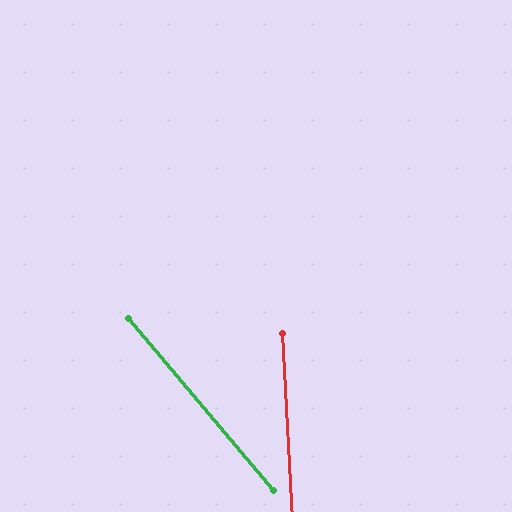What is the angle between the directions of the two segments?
Approximately 37 degrees.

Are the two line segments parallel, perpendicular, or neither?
Neither parallel nor perpendicular — they differ by about 37°.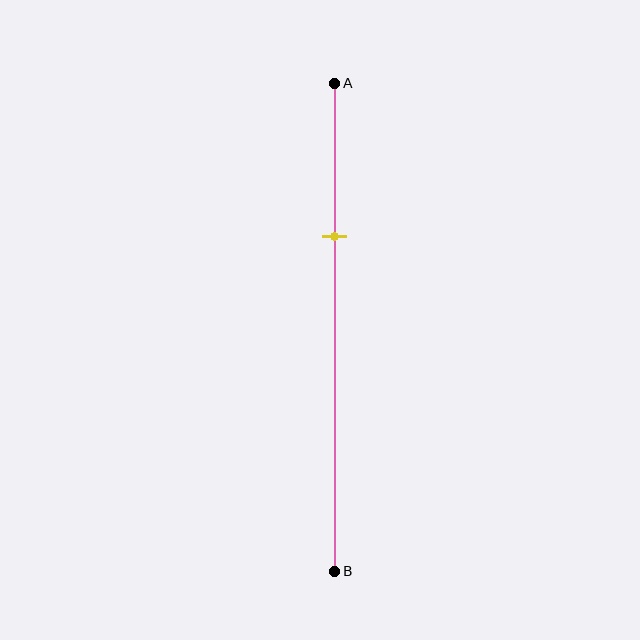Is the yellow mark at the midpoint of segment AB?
No, the mark is at about 30% from A, not at the 50% midpoint.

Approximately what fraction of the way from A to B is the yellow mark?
The yellow mark is approximately 30% of the way from A to B.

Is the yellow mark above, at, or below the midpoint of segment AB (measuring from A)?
The yellow mark is above the midpoint of segment AB.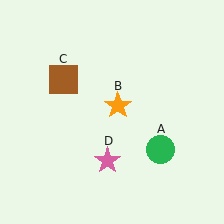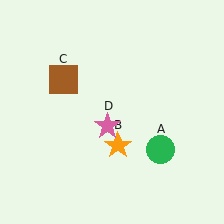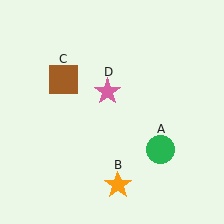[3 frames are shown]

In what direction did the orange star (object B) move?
The orange star (object B) moved down.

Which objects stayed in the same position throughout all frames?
Green circle (object A) and brown square (object C) remained stationary.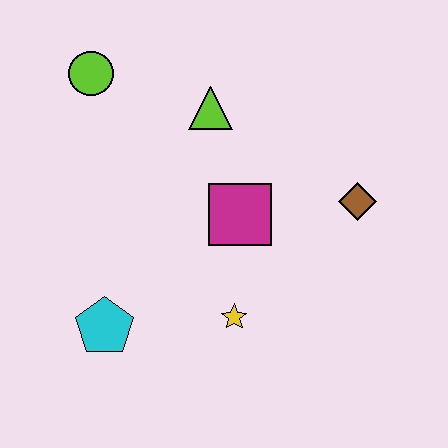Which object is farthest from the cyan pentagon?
The brown diamond is farthest from the cyan pentagon.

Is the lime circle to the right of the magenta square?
No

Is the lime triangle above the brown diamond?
Yes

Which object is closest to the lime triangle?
The magenta square is closest to the lime triangle.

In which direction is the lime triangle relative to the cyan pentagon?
The lime triangle is above the cyan pentagon.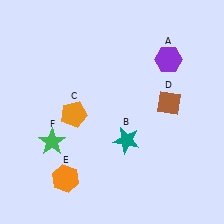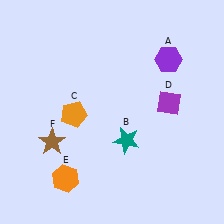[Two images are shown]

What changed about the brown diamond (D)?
In Image 1, D is brown. In Image 2, it changed to purple.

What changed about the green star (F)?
In Image 1, F is green. In Image 2, it changed to brown.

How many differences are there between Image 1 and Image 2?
There are 2 differences between the two images.